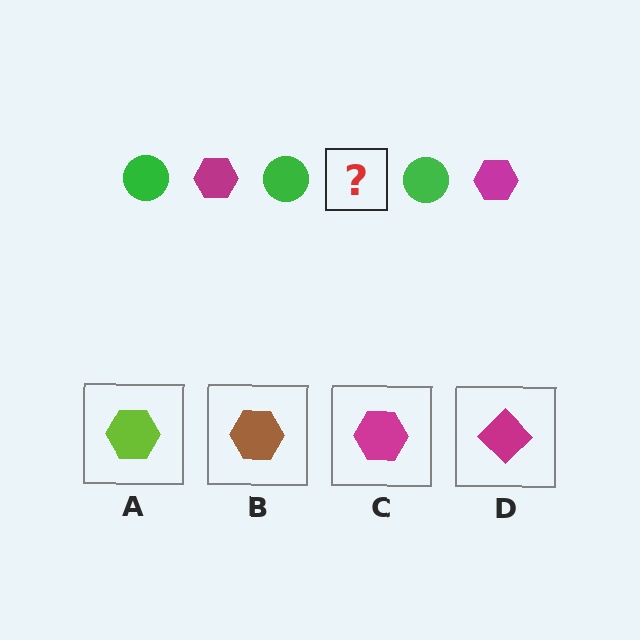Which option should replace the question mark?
Option C.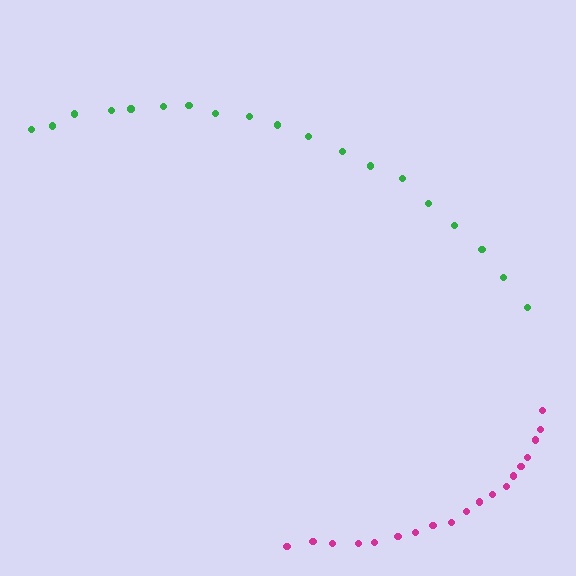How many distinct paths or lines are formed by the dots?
There are 2 distinct paths.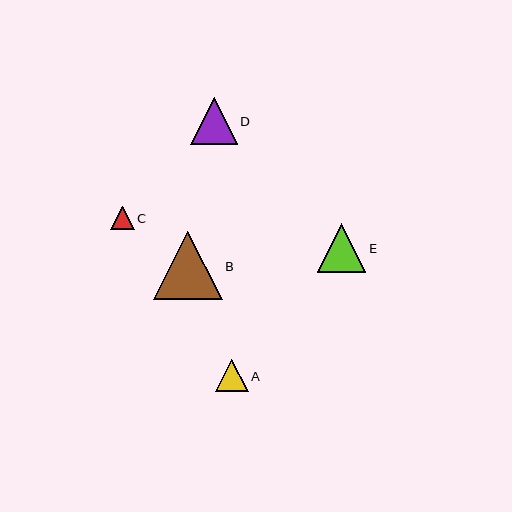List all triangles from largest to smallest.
From largest to smallest: B, E, D, A, C.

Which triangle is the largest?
Triangle B is the largest with a size of approximately 69 pixels.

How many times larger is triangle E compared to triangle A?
Triangle E is approximately 1.5 times the size of triangle A.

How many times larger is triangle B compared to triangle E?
Triangle B is approximately 1.4 times the size of triangle E.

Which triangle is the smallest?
Triangle C is the smallest with a size of approximately 23 pixels.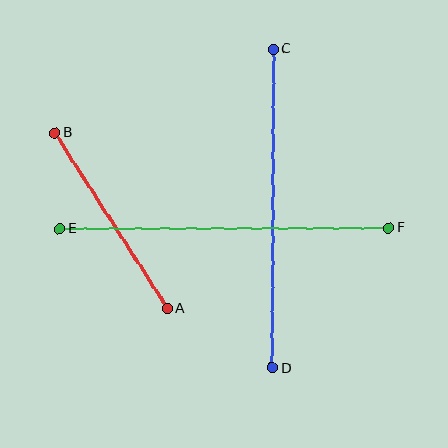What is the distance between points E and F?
The distance is approximately 329 pixels.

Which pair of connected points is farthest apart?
Points E and F are farthest apart.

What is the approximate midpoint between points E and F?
The midpoint is at approximately (224, 228) pixels.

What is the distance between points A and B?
The distance is approximately 209 pixels.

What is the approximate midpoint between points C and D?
The midpoint is at approximately (273, 209) pixels.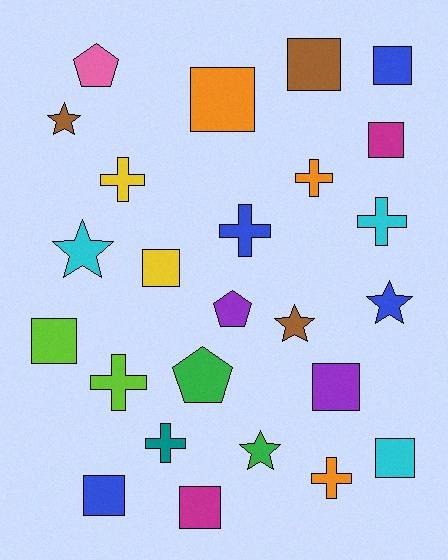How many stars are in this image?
There are 5 stars.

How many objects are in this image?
There are 25 objects.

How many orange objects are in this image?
There are 3 orange objects.